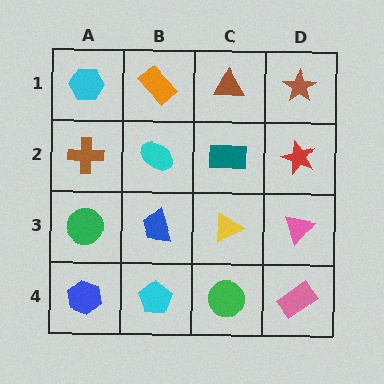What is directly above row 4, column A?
A green circle.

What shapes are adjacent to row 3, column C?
A teal rectangle (row 2, column C), a green circle (row 4, column C), a blue trapezoid (row 3, column B), a pink triangle (row 3, column D).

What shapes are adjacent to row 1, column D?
A red star (row 2, column D), a brown triangle (row 1, column C).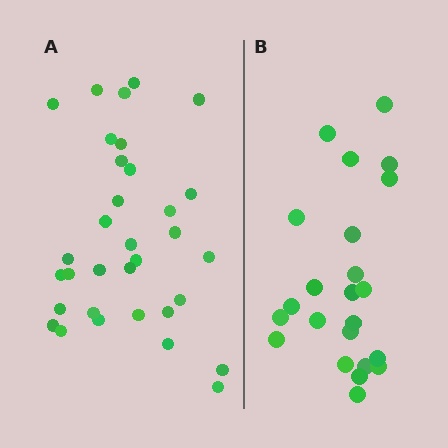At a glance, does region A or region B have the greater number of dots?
Region A (the left region) has more dots.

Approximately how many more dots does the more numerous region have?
Region A has roughly 10 or so more dots than region B.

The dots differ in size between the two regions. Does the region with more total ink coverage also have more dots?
No. Region B has more total ink coverage because its dots are larger, but region A actually contains more individual dots. Total area can be misleading — the number of items is what matters here.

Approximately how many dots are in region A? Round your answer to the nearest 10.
About 30 dots. (The exact count is 33, which rounds to 30.)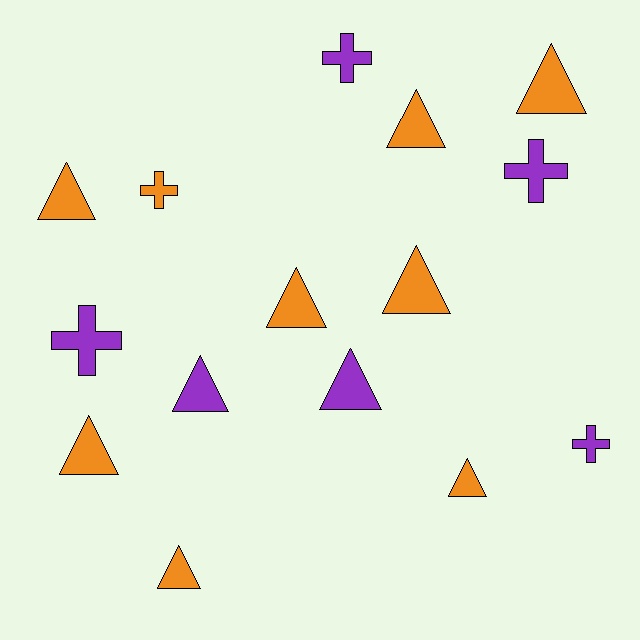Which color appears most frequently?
Orange, with 9 objects.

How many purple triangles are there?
There are 2 purple triangles.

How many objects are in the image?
There are 15 objects.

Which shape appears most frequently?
Triangle, with 10 objects.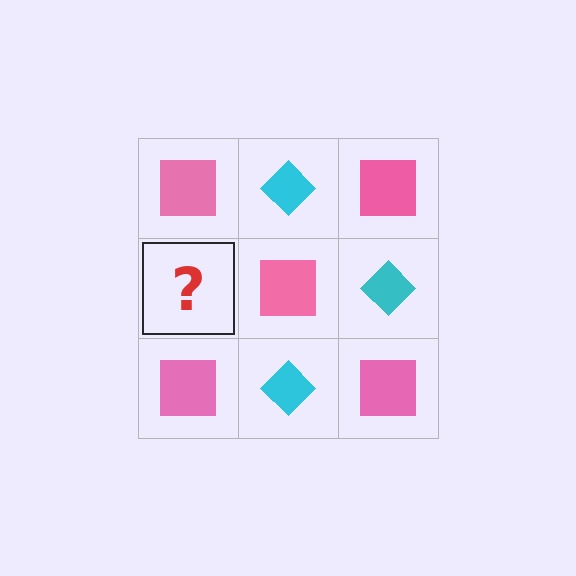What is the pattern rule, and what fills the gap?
The rule is that it alternates pink square and cyan diamond in a checkerboard pattern. The gap should be filled with a cyan diamond.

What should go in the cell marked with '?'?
The missing cell should contain a cyan diamond.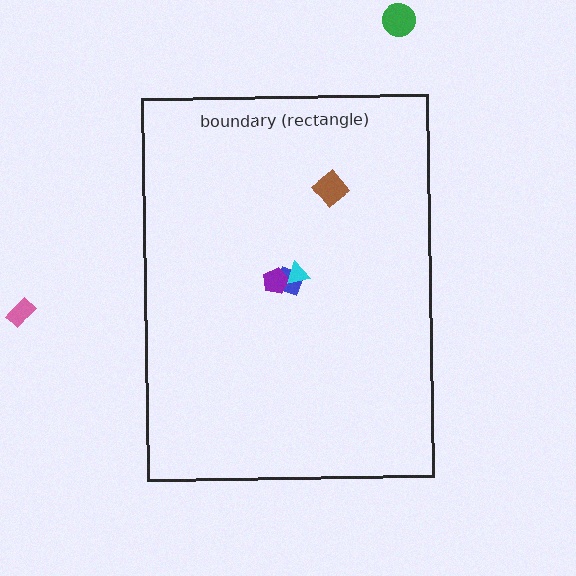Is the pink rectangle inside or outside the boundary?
Outside.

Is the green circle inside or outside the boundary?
Outside.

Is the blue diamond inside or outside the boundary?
Inside.